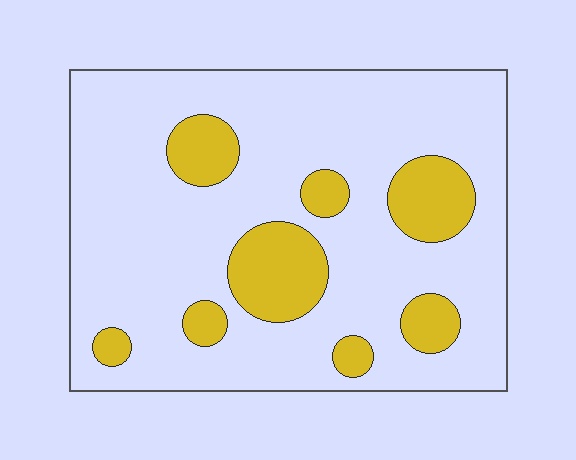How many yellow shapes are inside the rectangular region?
8.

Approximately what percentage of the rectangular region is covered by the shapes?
Approximately 20%.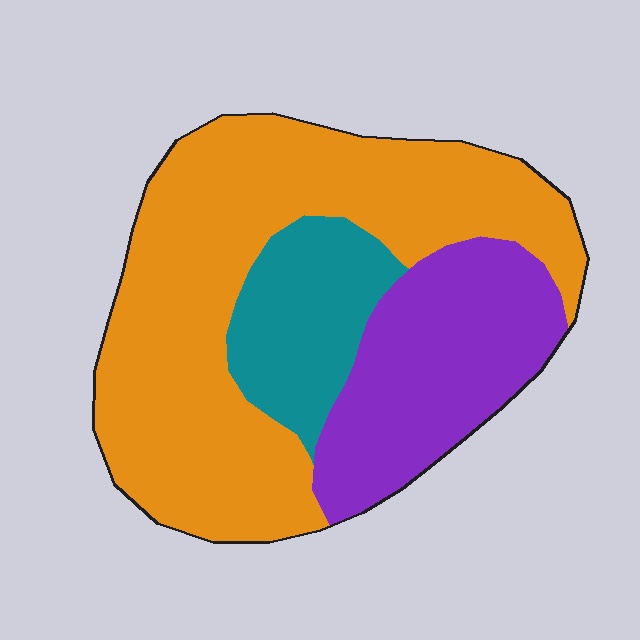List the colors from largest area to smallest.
From largest to smallest: orange, purple, teal.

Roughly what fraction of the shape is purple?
Purple covers 26% of the shape.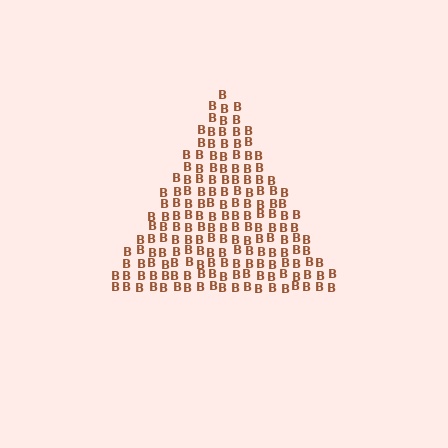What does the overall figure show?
The overall figure shows a triangle.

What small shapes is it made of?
It is made of small letter B's.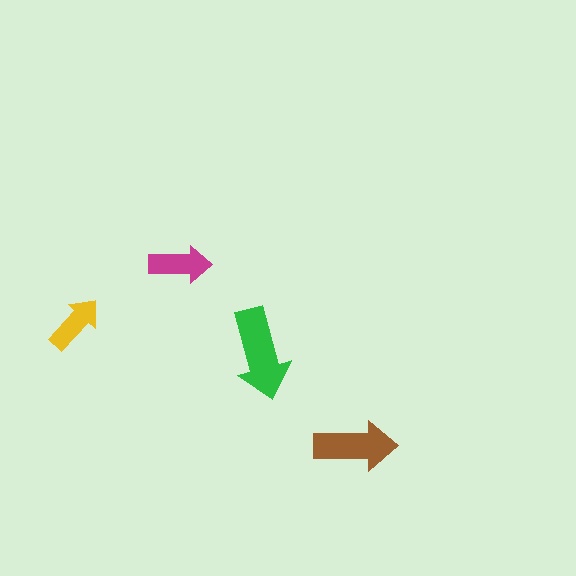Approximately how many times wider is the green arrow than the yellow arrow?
About 1.5 times wider.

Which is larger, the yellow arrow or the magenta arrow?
The magenta one.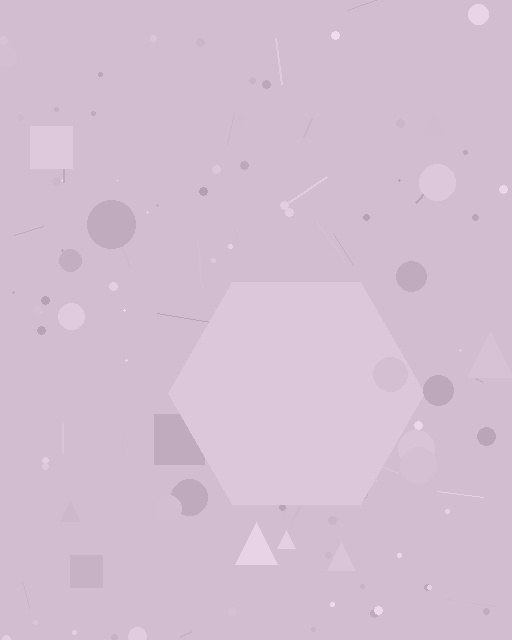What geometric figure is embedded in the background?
A hexagon is embedded in the background.